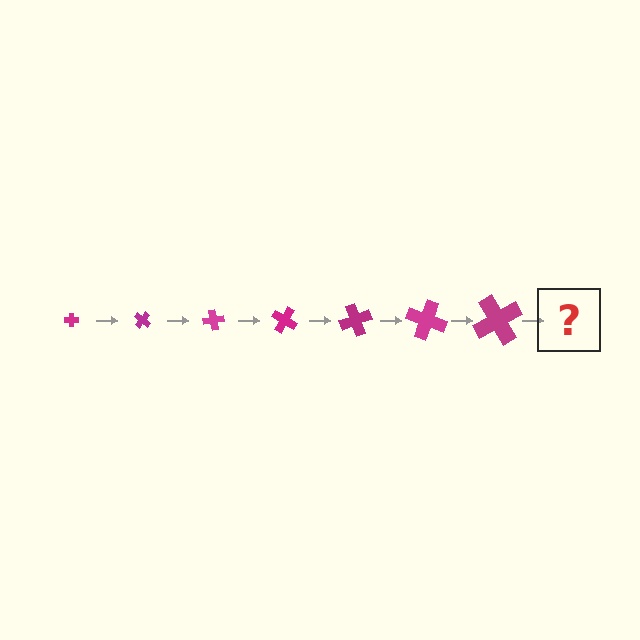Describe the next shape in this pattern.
It should be a cross, larger than the previous one and rotated 280 degrees from the start.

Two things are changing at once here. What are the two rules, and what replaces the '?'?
The two rules are that the cross grows larger each step and it rotates 40 degrees each step. The '?' should be a cross, larger than the previous one and rotated 280 degrees from the start.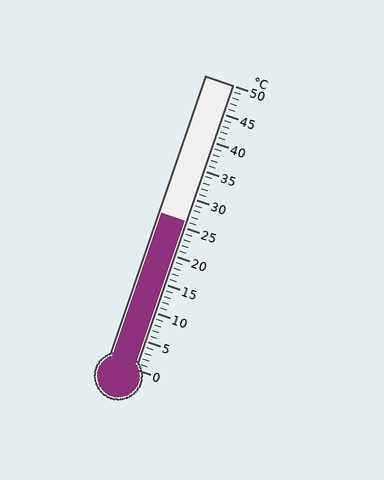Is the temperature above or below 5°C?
The temperature is above 5°C.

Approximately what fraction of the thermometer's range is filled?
The thermometer is filled to approximately 50% of its range.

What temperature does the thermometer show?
The thermometer shows approximately 26°C.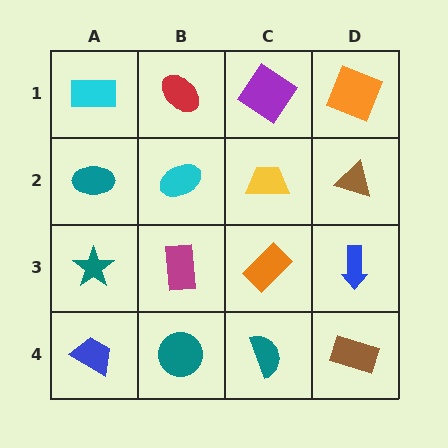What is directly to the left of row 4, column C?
A teal circle.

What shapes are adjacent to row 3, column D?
A brown triangle (row 2, column D), a brown rectangle (row 4, column D), an orange rectangle (row 3, column C).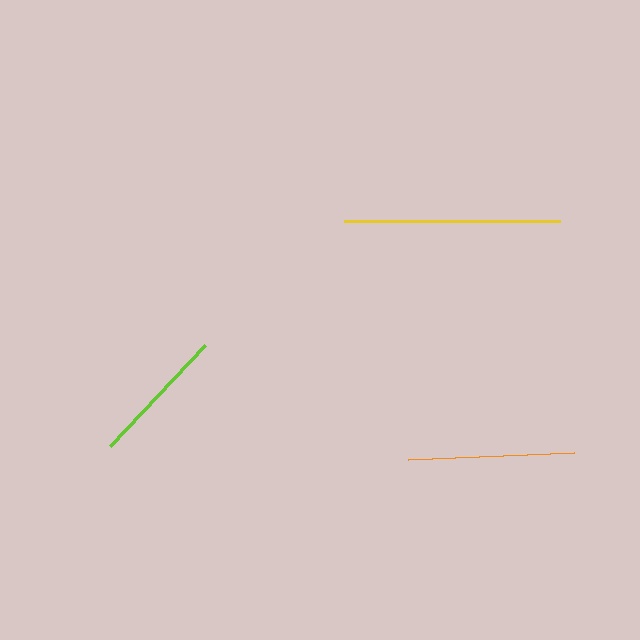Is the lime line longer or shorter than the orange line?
The orange line is longer than the lime line.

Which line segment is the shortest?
The lime line is the shortest at approximately 139 pixels.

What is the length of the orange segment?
The orange segment is approximately 166 pixels long.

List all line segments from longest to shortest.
From longest to shortest: yellow, orange, lime.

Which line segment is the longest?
The yellow line is the longest at approximately 217 pixels.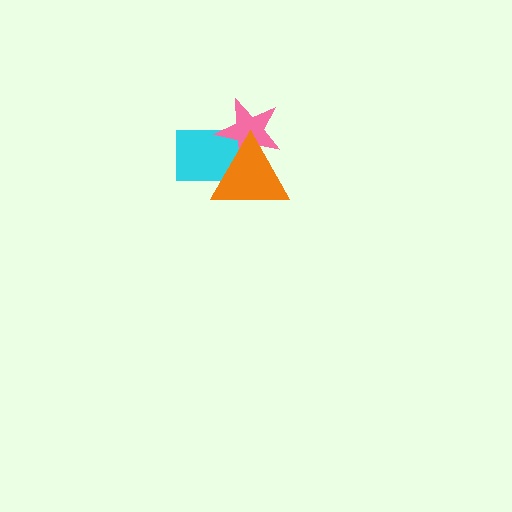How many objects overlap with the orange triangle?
2 objects overlap with the orange triangle.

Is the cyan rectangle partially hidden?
Yes, it is partially covered by another shape.